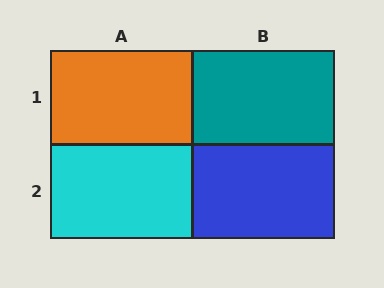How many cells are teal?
1 cell is teal.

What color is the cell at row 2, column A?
Cyan.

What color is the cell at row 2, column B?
Blue.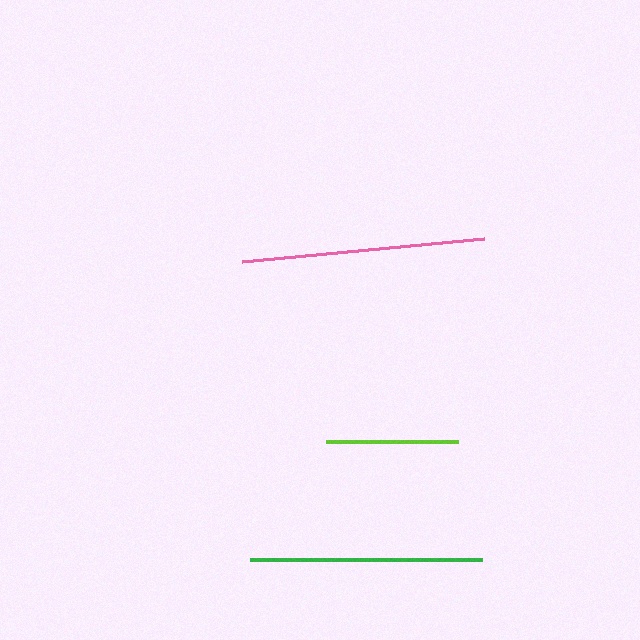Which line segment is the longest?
The pink line is the longest at approximately 243 pixels.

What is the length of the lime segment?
The lime segment is approximately 133 pixels long.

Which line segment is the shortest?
The lime line is the shortest at approximately 133 pixels.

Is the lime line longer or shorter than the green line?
The green line is longer than the lime line.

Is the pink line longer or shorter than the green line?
The pink line is longer than the green line.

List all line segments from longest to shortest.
From longest to shortest: pink, green, lime.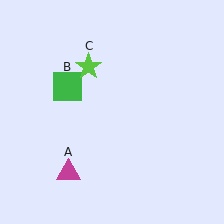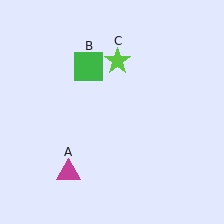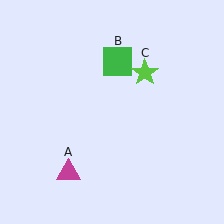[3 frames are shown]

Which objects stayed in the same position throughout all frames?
Magenta triangle (object A) remained stationary.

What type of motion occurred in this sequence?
The green square (object B), lime star (object C) rotated clockwise around the center of the scene.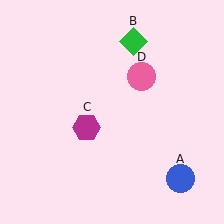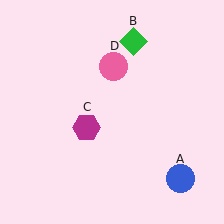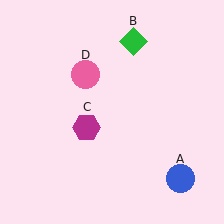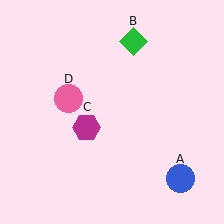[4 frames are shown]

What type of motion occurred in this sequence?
The pink circle (object D) rotated counterclockwise around the center of the scene.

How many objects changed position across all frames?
1 object changed position: pink circle (object D).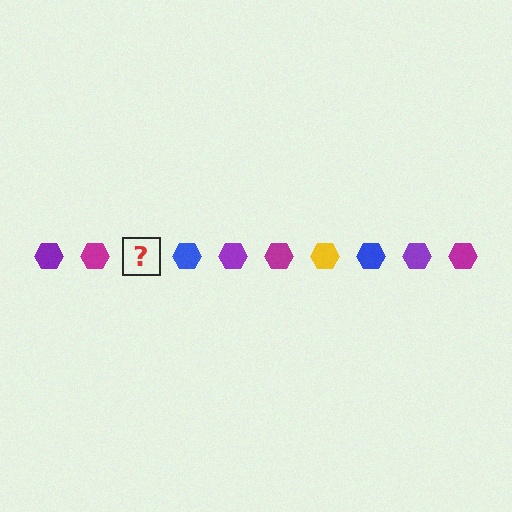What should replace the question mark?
The question mark should be replaced with a yellow hexagon.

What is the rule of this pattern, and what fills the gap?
The rule is that the pattern cycles through purple, magenta, yellow, blue hexagons. The gap should be filled with a yellow hexagon.